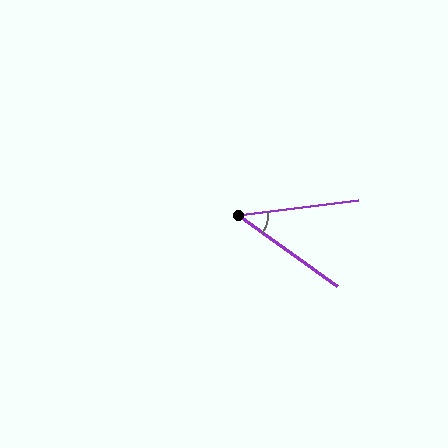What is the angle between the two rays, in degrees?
Approximately 43 degrees.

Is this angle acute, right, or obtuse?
It is acute.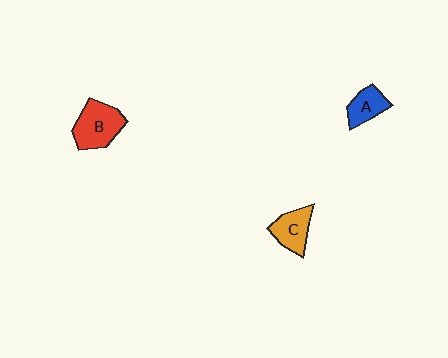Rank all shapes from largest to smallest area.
From largest to smallest: B (red), C (orange), A (blue).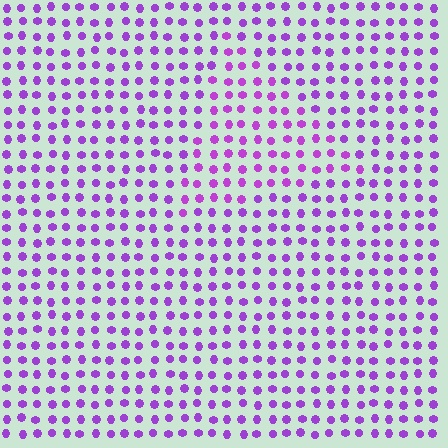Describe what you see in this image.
The image is filled with small purple elements in a uniform arrangement. A triangle-shaped region is visible where the elements are tinted to a slightly different hue, forming a subtle color boundary.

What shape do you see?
I see a triangle.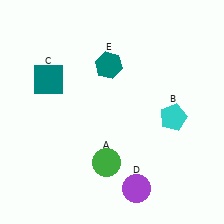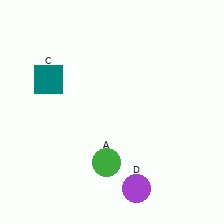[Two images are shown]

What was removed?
The teal hexagon (E), the cyan pentagon (B) were removed in Image 2.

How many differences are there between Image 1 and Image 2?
There are 2 differences between the two images.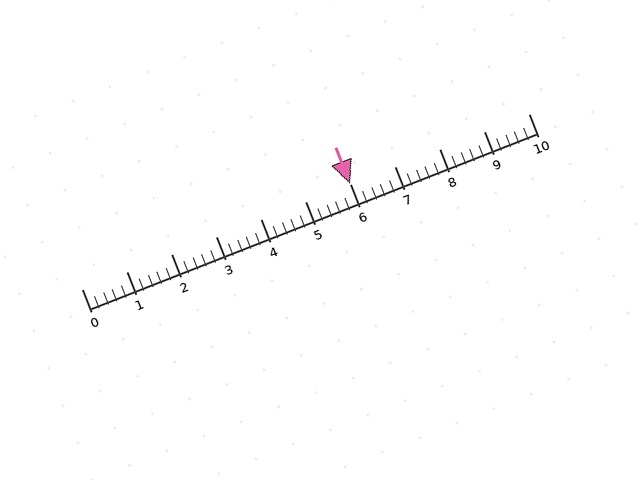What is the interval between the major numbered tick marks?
The major tick marks are spaced 1 units apart.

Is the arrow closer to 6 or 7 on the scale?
The arrow is closer to 6.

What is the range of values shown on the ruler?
The ruler shows values from 0 to 10.